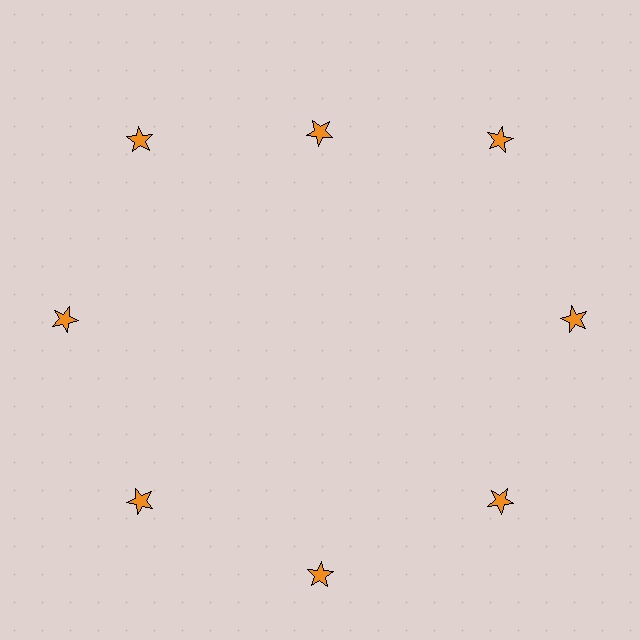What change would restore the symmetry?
The symmetry would be restored by moving it outward, back onto the ring so that all 8 stars sit at equal angles and equal distance from the center.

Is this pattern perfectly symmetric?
No. The 8 orange stars are arranged in a ring, but one element near the 12 o'clock position is pulled inward toward the center, breaking the 8-fold rotational symmetry.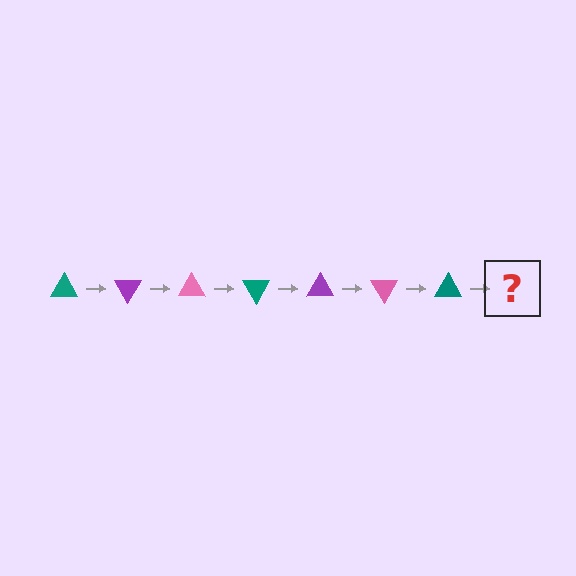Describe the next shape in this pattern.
It should be a purple triangle, rotated 420 degrees from the start.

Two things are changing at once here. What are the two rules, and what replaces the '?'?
The two rules are that it rotates 60 degrees each step and the color cycles through teal, purple, and pink. The '?' should be a purple triangle, rotated 420 degrees from the start.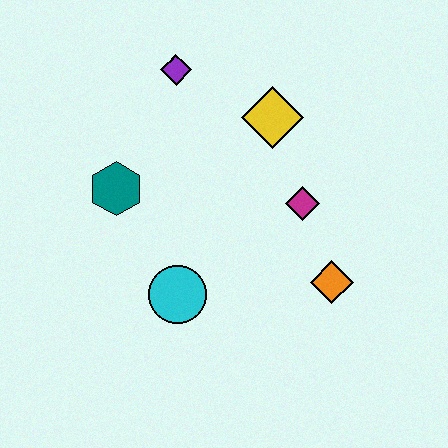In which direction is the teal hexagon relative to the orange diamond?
The teal hexagon is to the left of the orange diamond.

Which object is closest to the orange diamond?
The magenta diamond is closest to the orange diamond.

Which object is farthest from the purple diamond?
The orange diamond is farthest from the purple diamond.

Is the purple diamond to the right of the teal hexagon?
Yes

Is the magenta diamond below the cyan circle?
No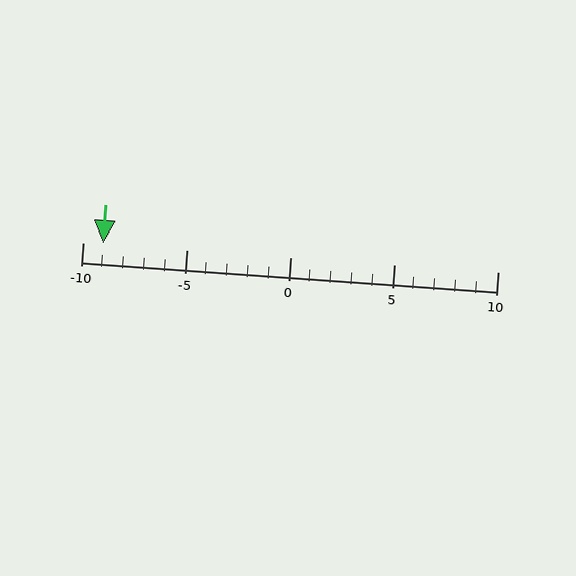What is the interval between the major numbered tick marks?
The major tick marks are spaced 5 units apart.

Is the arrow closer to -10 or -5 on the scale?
The arrow is closer to -10.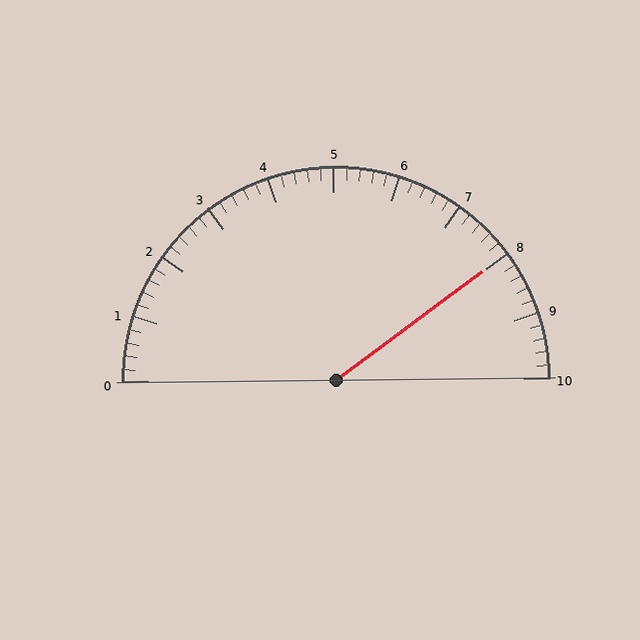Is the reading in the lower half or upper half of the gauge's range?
The reading is in the upper half of the range (0 to 10).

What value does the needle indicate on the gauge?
The needle indicates approximately 8.0.